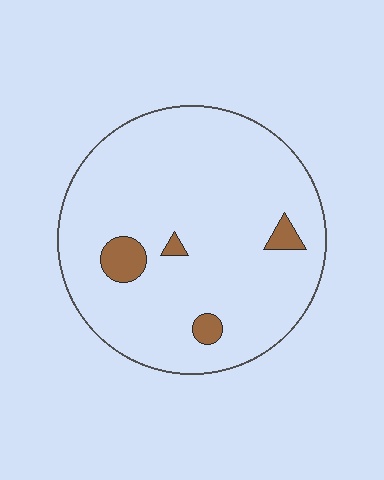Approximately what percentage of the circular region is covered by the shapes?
Approximately 5%.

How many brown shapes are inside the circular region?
4.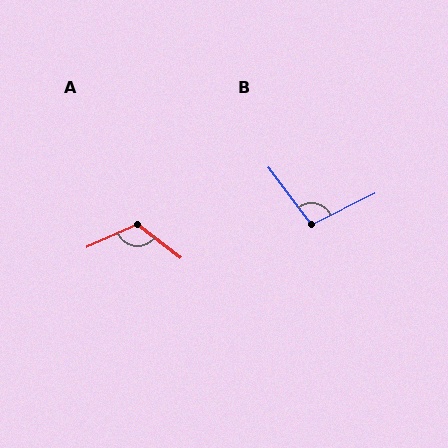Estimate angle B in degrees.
Approximately 101 degrees.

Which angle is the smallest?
B, at approximately 101 degrees.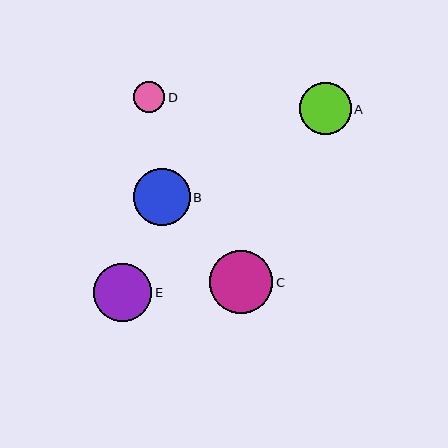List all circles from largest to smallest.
From largest to smallest: C, E, B, A, D.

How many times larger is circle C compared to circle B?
Circle C is approximately 1.1 times the size of circle B.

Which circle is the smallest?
Circle D is the smallest with a size of approximately 32 pixels.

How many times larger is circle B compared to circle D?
Circle B is approximately 1.8 times the size of circle D.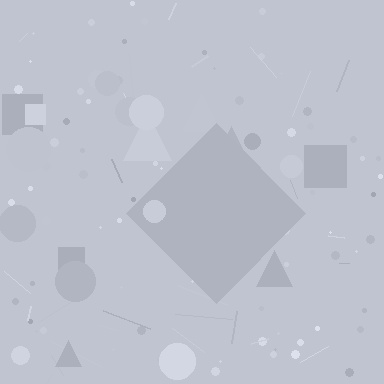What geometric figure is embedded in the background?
A diamond is embedded in the background.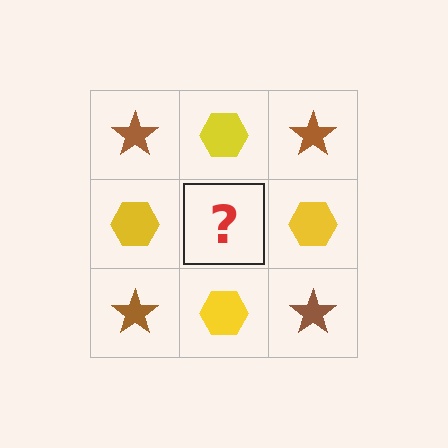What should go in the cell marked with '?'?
The missing cell should contain a brown star.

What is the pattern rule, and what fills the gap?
The rule is that it alternates brown star and yellow hexagon in a checkerboard pattern. The gap should be filled with a brown star.